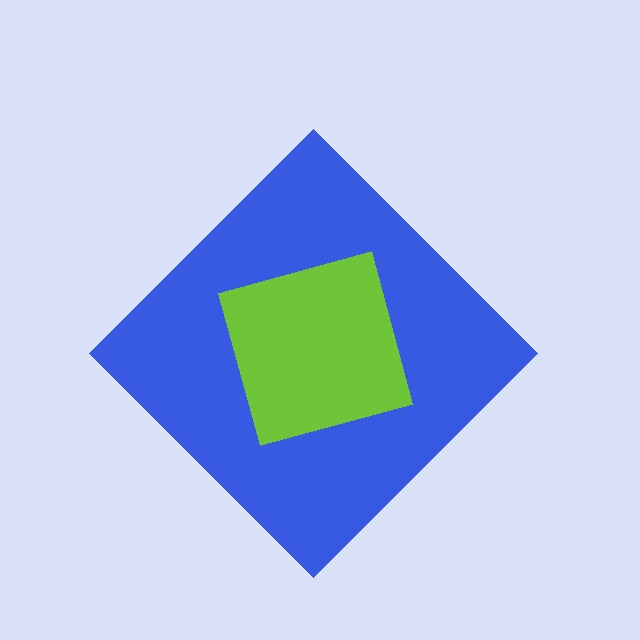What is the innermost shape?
The lime square.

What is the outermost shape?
The blue diamond.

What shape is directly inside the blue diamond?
The lime square.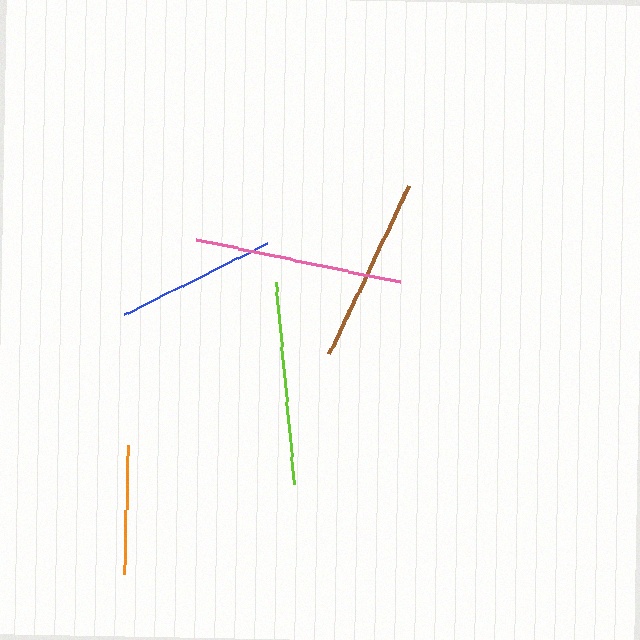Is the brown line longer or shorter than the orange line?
The brown line is longer than the orange line.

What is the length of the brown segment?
The brown segment is approximately 187 pixels long.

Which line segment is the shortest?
The orange line is the shortest at approximately 130 pixels.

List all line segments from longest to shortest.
From longest to shortest: pink, lime, brown, blue, orange.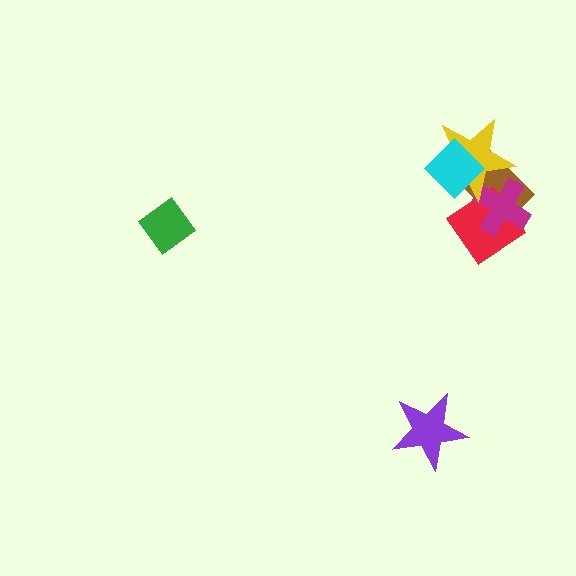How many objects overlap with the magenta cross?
3 objects overlap with the magenta cross.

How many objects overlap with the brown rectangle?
4 objects overlap with the brown rectangle.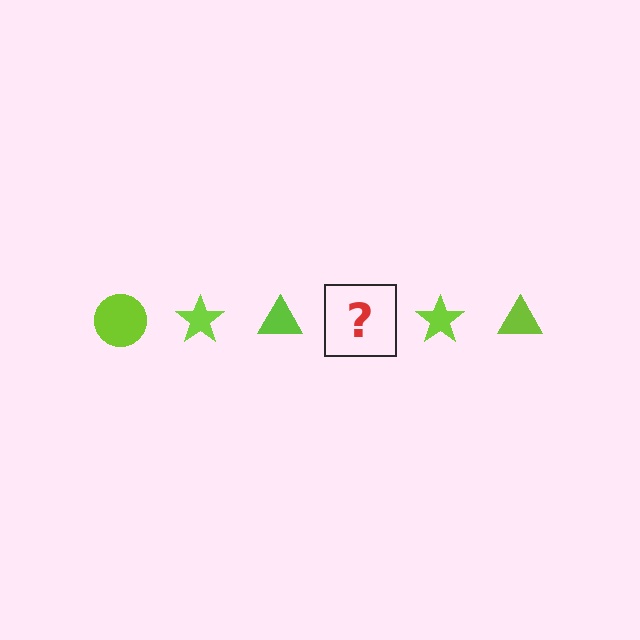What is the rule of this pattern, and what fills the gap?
The rule is that the pattern cycles through circle, star, triangle shapes in lime. The gap should be filled with a lime circle.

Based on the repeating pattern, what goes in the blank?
The blank should be a lime circle.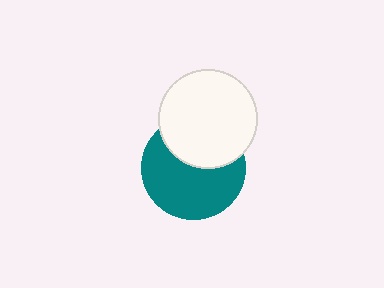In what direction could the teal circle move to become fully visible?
The teal circle could move down. That would shift it out from behind the white circle entirely.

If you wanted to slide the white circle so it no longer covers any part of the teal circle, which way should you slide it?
Slide it up — that is the most direct way to separate the two shapes.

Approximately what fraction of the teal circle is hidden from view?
Roughly 38% of the teal circle is hidden behind the white circle.